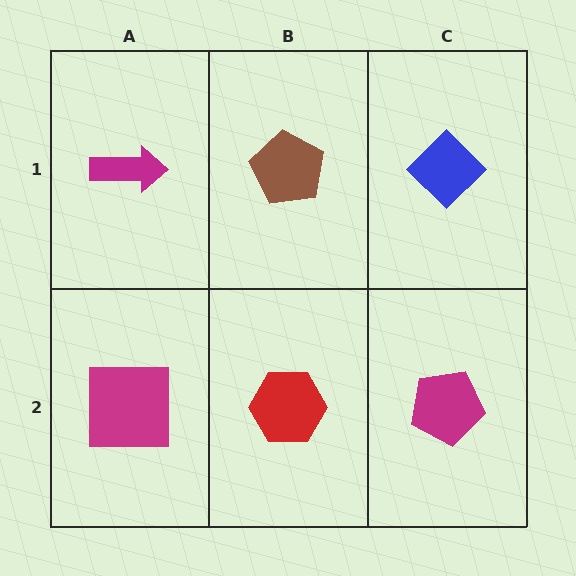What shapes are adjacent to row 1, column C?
A magenta pentagon (row 2, column C), a brown pentagon (row 1, column B).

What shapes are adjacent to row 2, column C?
A blue diamond (row 1, column C), a red hexagon (row 2, column B).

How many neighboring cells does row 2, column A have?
2.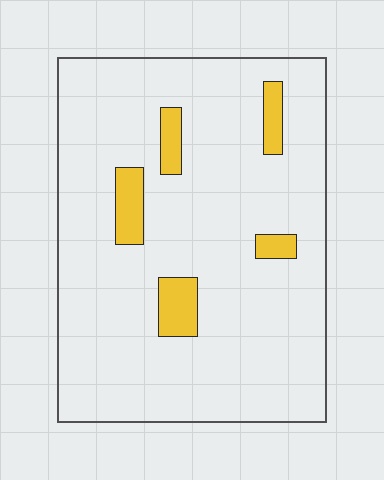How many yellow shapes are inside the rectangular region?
5.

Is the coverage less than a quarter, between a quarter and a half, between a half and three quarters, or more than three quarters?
Less than a quarter.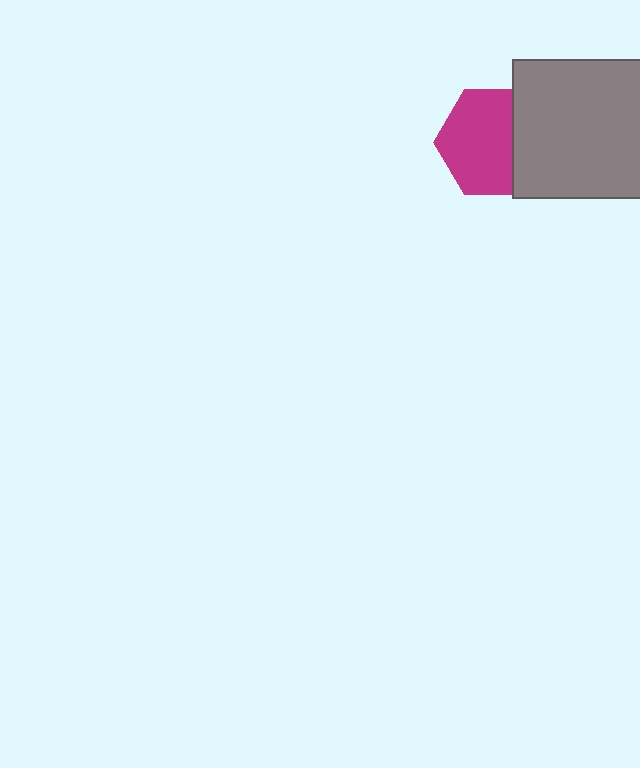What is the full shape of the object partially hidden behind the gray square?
The partially hidden object is a magenta hexagon.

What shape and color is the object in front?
The object in front is a gray square.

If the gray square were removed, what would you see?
You would see the complete magenta hexagon.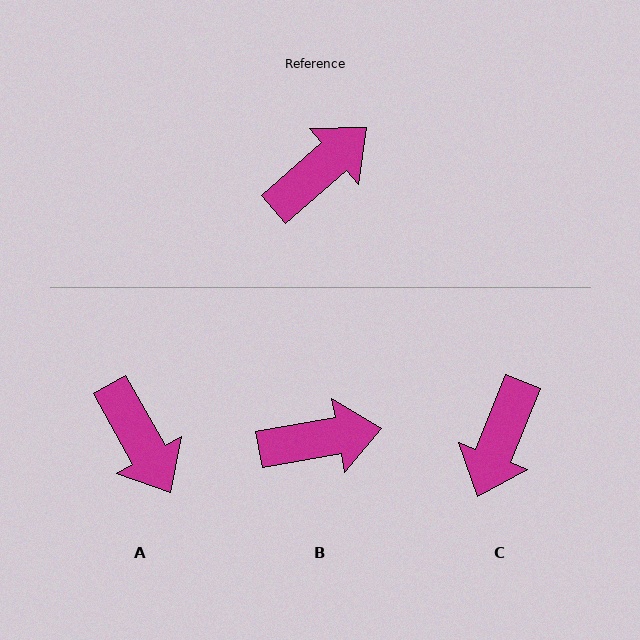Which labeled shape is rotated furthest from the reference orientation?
C, about 153 degrees away.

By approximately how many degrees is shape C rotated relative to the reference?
Approximately 153 degrees clockwise.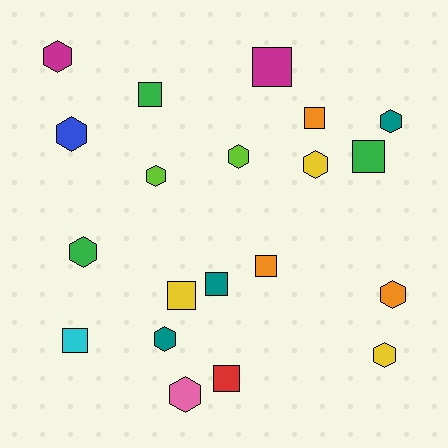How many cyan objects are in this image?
There is 1 cyan object.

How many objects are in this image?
There are 20 objects.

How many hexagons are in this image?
There are 11 hexagons.